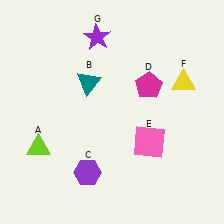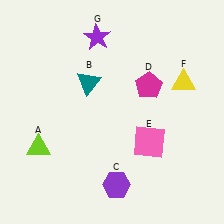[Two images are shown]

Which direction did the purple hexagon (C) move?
The purple hexagon (C) moved right.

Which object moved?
The purple hexagon (C) moved right.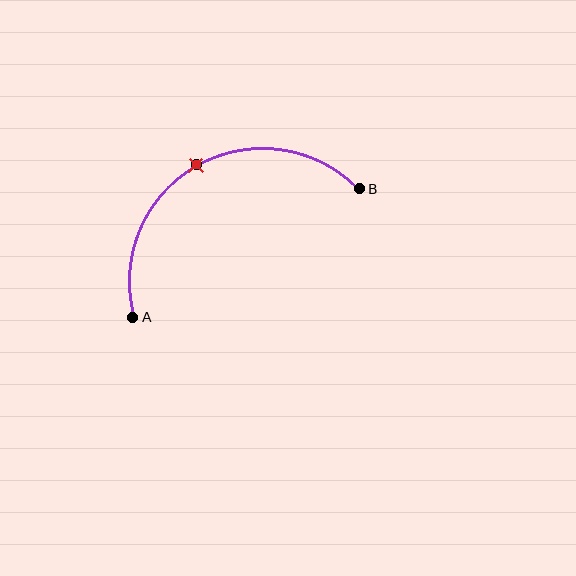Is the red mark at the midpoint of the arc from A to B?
Yes. The red mark lies on the arc at equal arc-length from both A and B — it is the arc midpoint.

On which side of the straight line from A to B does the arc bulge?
The arc bulges above the straight line connecting A and B.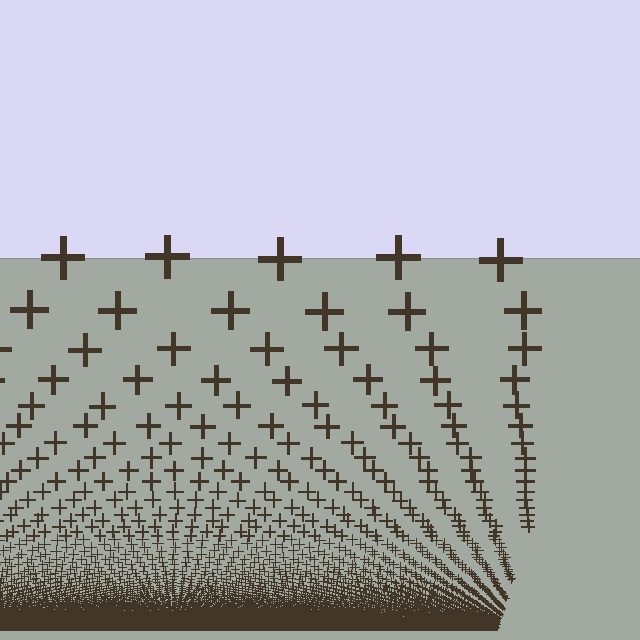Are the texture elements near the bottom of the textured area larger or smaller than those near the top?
Smaller. The gradient is inverted — elements near the bottom are smaller and denser.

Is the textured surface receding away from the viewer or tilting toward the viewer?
The surface appears to tilt toward the viewer. Texture elements get larger and sparser toward the top.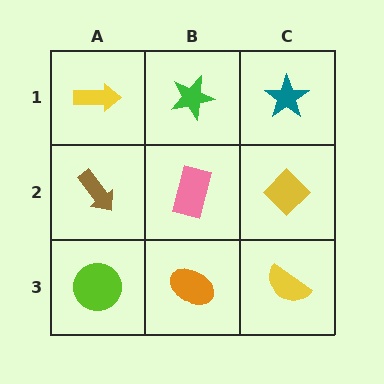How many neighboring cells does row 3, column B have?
3.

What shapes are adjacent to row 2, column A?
A yellow arrow (row 1, column A), a lime circle (row 3, column A), a pink rectangle (row 2, column B).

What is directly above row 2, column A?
A yellow arrow.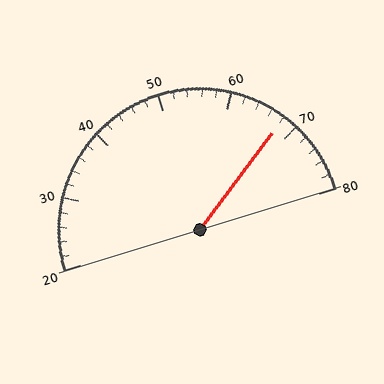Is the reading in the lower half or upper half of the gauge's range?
The reading is in the upper half of the range (20 to 80).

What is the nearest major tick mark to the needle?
The nearest major tick mark is 70.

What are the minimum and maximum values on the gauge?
The gauge ranges from 20 to 80.